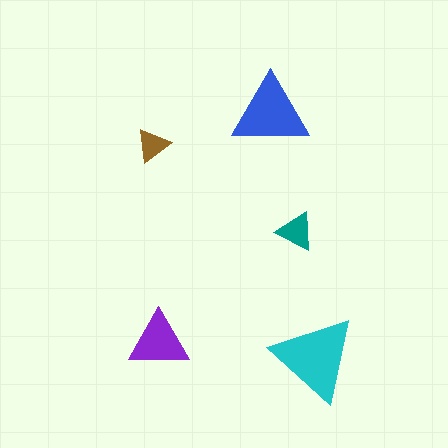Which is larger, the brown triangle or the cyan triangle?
The cyan one.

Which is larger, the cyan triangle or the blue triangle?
The cyan one.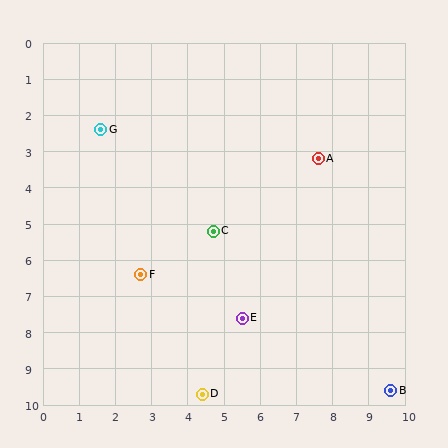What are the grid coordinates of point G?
Point G is at approximately (1.6, 2.4).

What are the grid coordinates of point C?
Point C is at approximately (4.7, 5.2).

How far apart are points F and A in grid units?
Points F and A are about 5.9 grid units apart.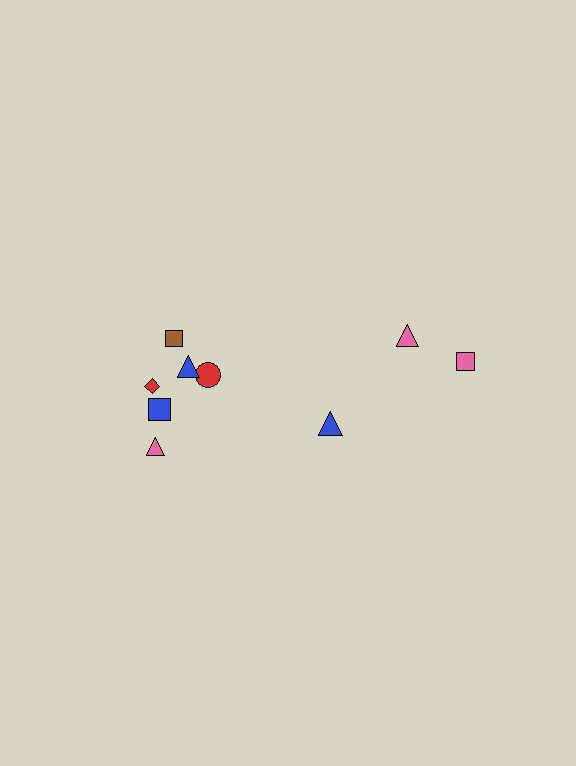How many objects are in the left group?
There are 6 objects.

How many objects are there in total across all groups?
There are 9 objects.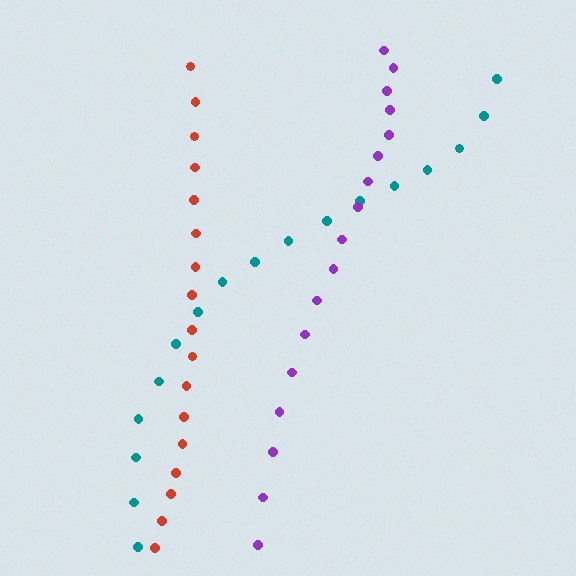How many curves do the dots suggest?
There are 3 distinct paths.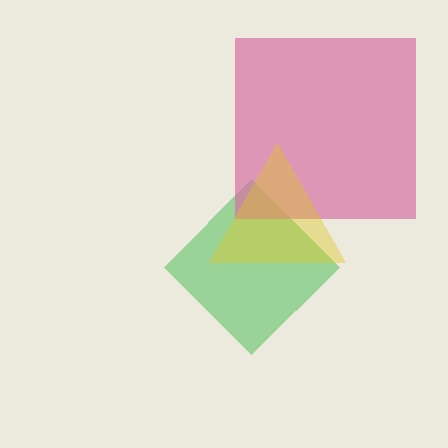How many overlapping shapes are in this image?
There are 3 overlapping shapes in the image.